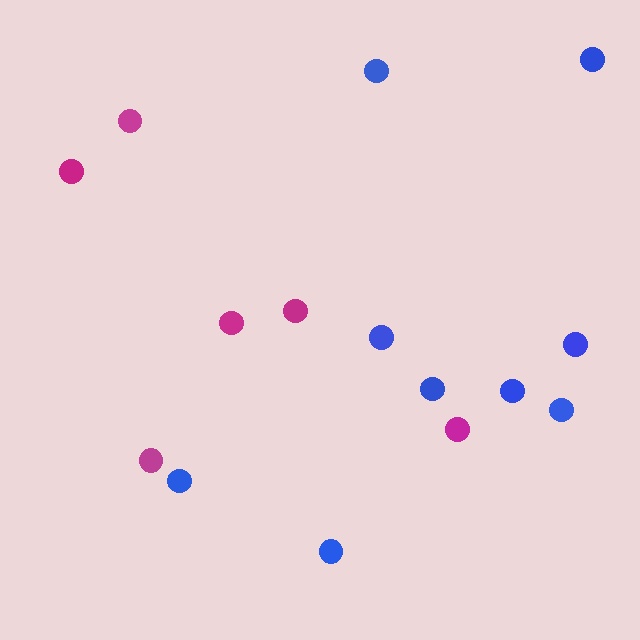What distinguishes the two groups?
There are 2 groups: one group of magenta circles (6) and one group of blue circles (9).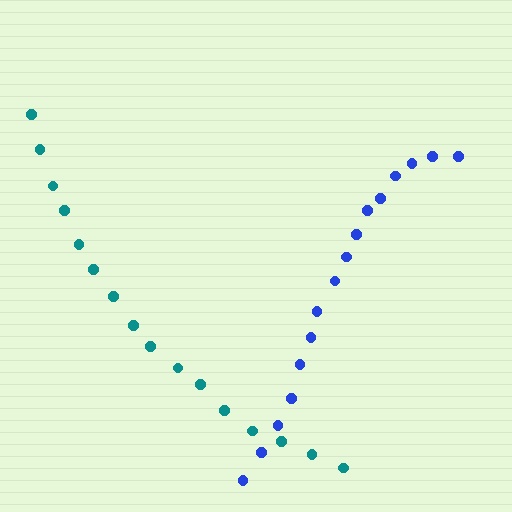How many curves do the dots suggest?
There are 2 distinct paths.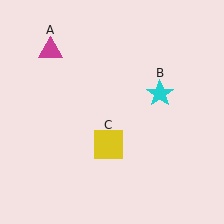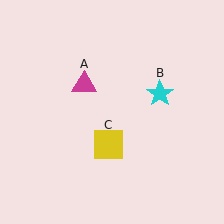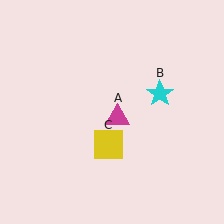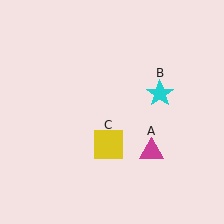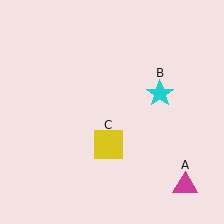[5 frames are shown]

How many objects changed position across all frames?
1 object changed position: magenta triangle (object A).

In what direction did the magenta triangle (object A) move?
The magenta triangle (object A) moved down and to the right.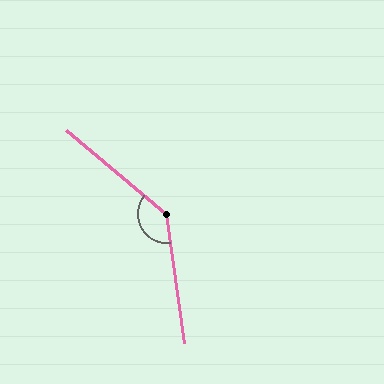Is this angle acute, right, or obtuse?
It is obtuse.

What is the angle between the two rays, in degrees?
Approximately 138 degrees.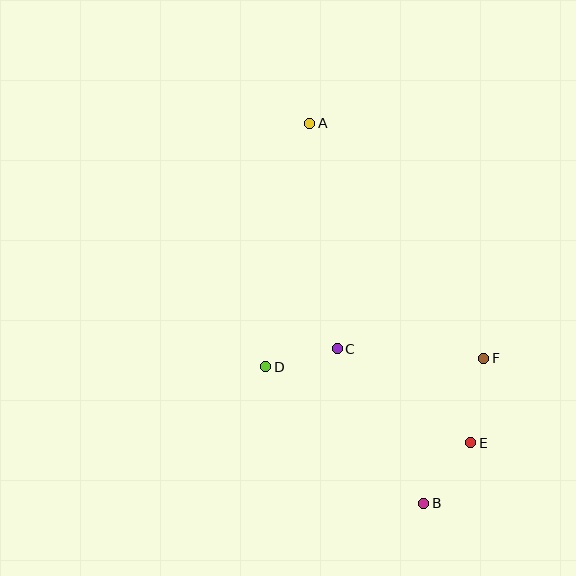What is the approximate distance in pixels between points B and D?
The distance between B and D is approximately 208 pixels.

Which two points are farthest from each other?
Points A and B are farthest from each other.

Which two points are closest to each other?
Points C and D are closest to each other.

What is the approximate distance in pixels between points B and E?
The distance between B and E is approximately 77 pixels.